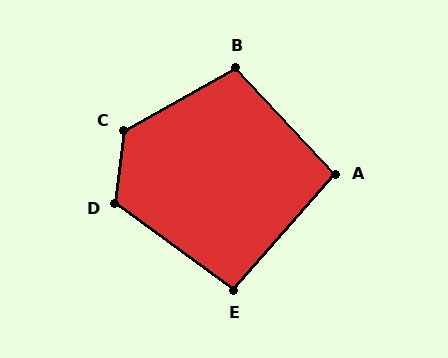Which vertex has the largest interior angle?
C, at approximately 126 degrees.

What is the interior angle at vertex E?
Approximately 95 degrees (obtuse).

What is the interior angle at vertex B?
Approximately 104 degrees (obtuse).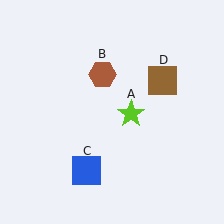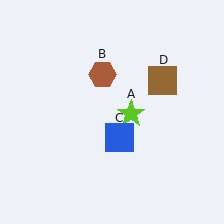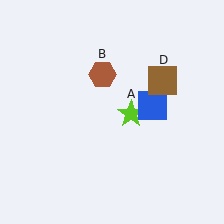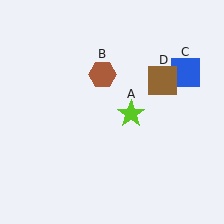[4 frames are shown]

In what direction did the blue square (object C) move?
The blue square (object C) moved up and to the right.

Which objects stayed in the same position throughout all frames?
Lime star (object A) and brown hexagon (object B) and brown square (object D) remained stationary.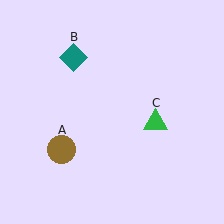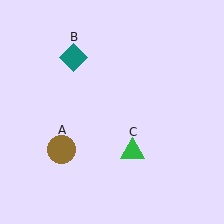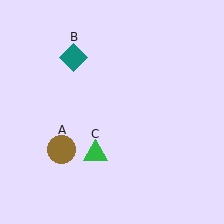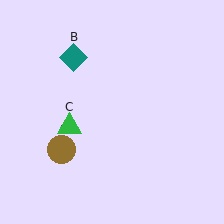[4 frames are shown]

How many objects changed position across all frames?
1 object changed position: green triangle (object C).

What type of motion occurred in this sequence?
The green triangle (object C) rotated clockwise around the center of the scene.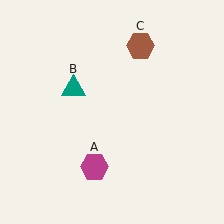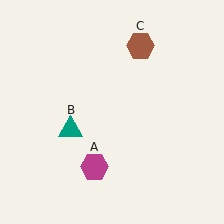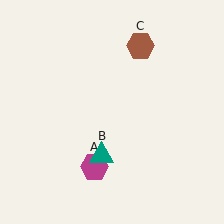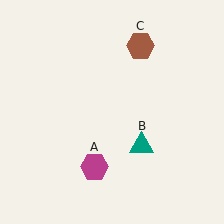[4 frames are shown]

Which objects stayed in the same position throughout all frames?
Magenta hexagon (object A) and brown hexagon (object C) remained stationary.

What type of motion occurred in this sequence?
The teal triangle (object B) rotated counterclockwise around the center of the scene.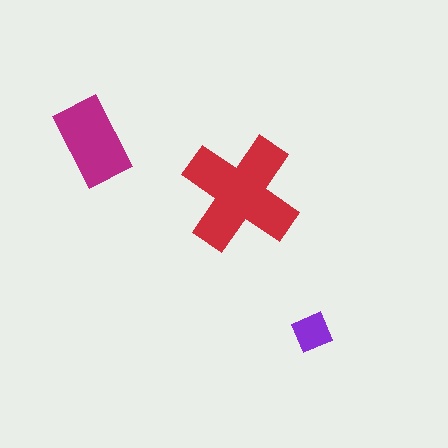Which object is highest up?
The magenta rectangle is topmost.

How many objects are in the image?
There are 3 objects in the image.